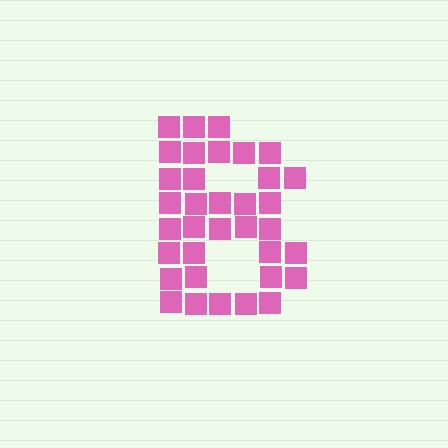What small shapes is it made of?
It is made of small squares.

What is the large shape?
The large shape is the letter B.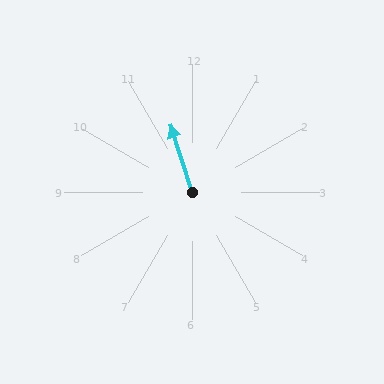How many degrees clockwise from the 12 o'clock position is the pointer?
Approximately 342 degrees.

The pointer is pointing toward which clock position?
Roughly 11 o'clock.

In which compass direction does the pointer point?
North.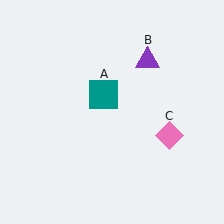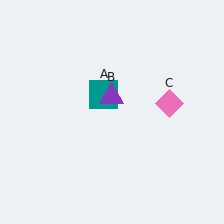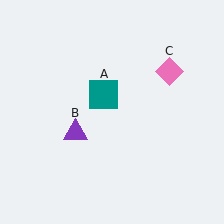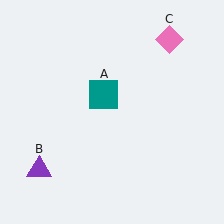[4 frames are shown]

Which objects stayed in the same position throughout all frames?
Teal square (object A) remained stationary.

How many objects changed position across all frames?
2 objects changed position: purple triangle (object B), pink diamond (object C).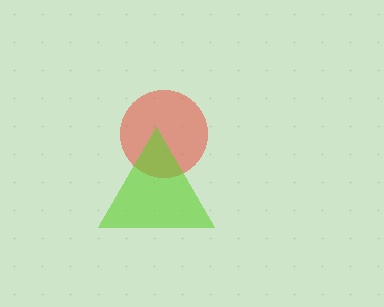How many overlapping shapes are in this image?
There are 2 overlapping shapes in the image.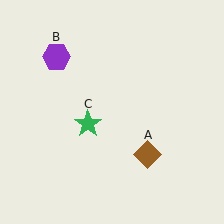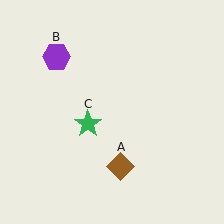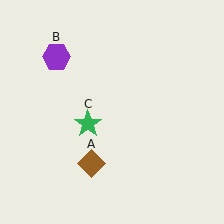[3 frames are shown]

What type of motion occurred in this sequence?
The brown diamond (object A) rotated clockwise around the center of the scene.